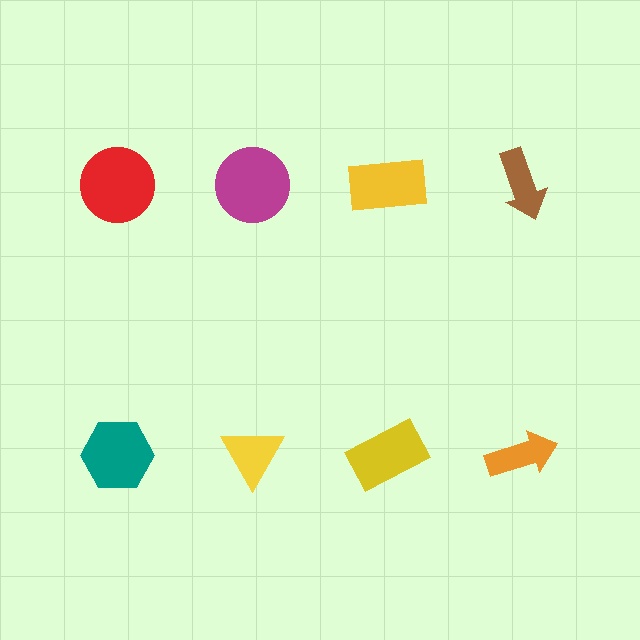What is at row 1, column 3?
A yellow rectangle.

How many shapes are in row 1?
4 shapes.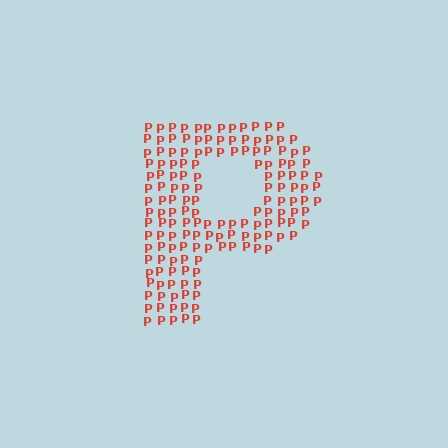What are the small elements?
The small elements are letter P's.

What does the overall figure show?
The overall figure shows the letter P.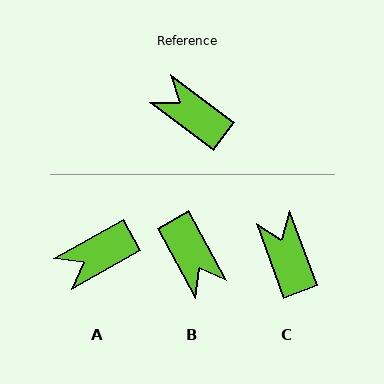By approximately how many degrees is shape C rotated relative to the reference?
Approximately 33 degrees clockwise.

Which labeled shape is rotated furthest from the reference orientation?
B, about 156 degrees away.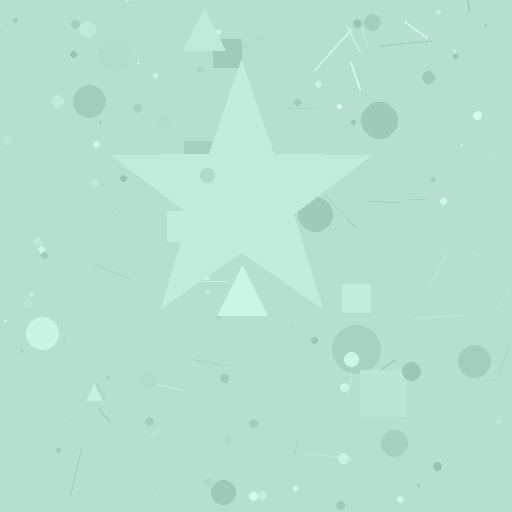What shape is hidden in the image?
A star is hidden in the image.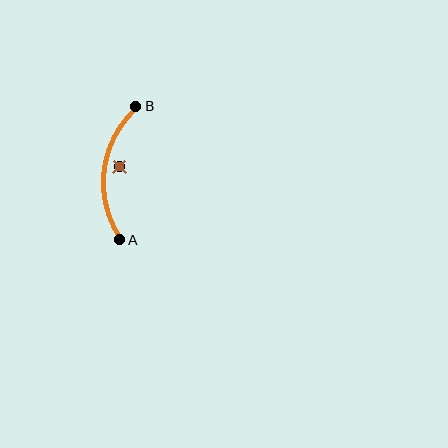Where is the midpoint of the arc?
The arc midpoint is the point on the curve farthest from the straight line joining A and B. It sits to the left of that line.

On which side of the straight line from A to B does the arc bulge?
The arc bulges to the left of the straight line connecting A and B.